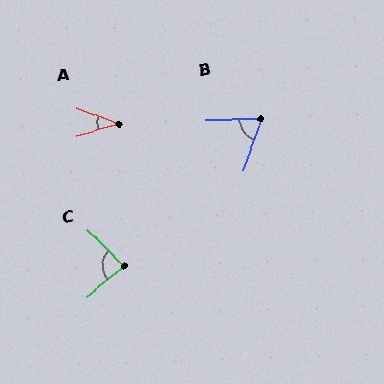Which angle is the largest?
C, at approximately 85 degrees.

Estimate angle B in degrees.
Approximately 69 degrees.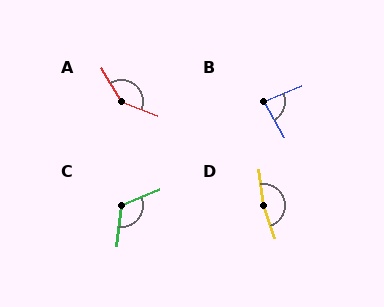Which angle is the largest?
D, at approximately 168 degrees.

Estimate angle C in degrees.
Approximately 118 degrees.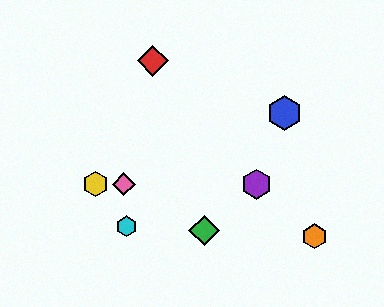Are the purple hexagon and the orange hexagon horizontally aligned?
No, the purple hexagon is at y≈184 and the orange hexagon is at y≈236.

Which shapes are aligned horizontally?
The yellow hexagon, the purple hexagon, the pink diamond are aligned horizontally.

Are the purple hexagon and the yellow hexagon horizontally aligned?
Yes, both are at y≈184.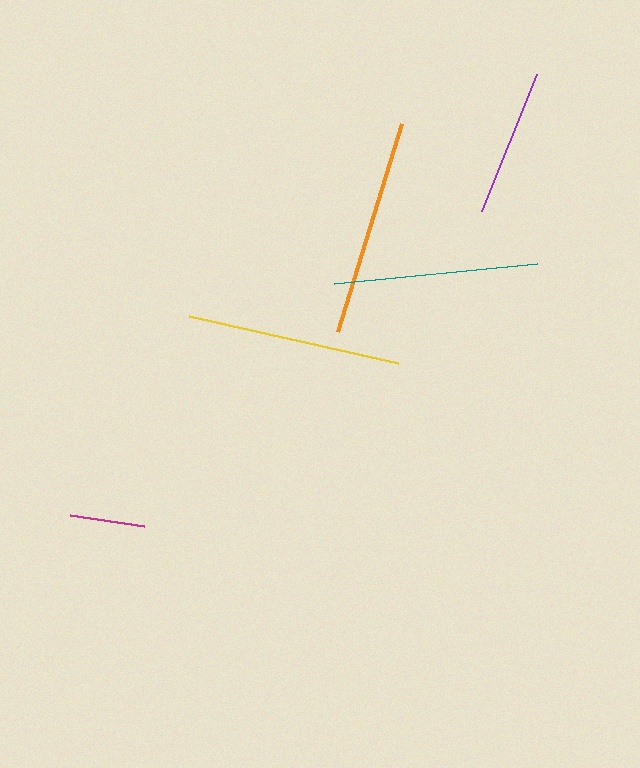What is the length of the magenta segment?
The magenta segment is approximately 75 pixels long.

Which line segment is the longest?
The orange line is the longest at approximately 218 pixels.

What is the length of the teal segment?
The teal segment is approximately 204 pixels long.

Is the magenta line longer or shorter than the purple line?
The purple line is longer than the magenta line.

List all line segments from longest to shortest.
From longest to shortest: orange, yellow, teal, purple, magenta.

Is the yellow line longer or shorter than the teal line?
The yellow line is longer than the teal line.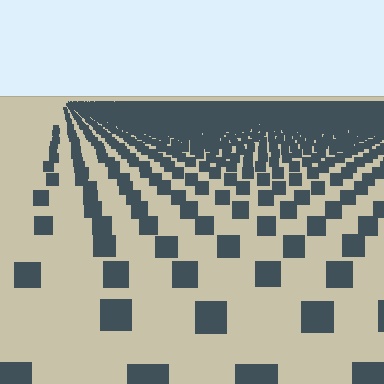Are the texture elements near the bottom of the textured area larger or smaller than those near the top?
Larger. Near the bottom, elements are closer to the viewer and appear at a bigger on-screen size.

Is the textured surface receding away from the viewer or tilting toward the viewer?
The surface is receding away from the viewer. Texture elements get smaller and denser toward the top.